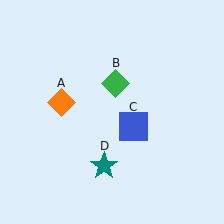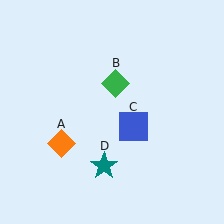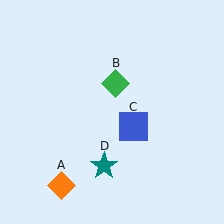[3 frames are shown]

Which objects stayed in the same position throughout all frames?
Green diamond (object B) and blue square (object C) and teal star (object D) remained stationary.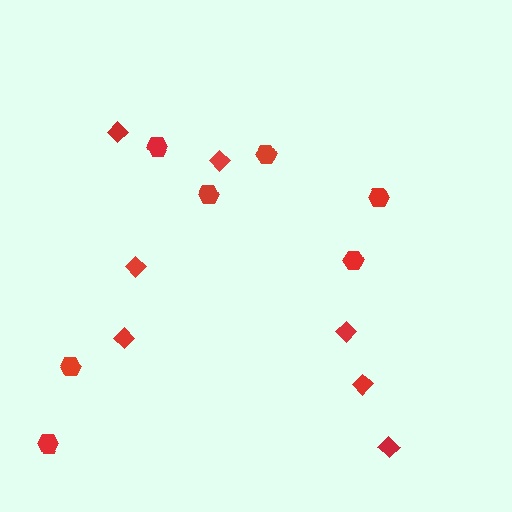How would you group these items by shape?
There are 2 groups: one group of diamonds (7) and one group of hexagons (7).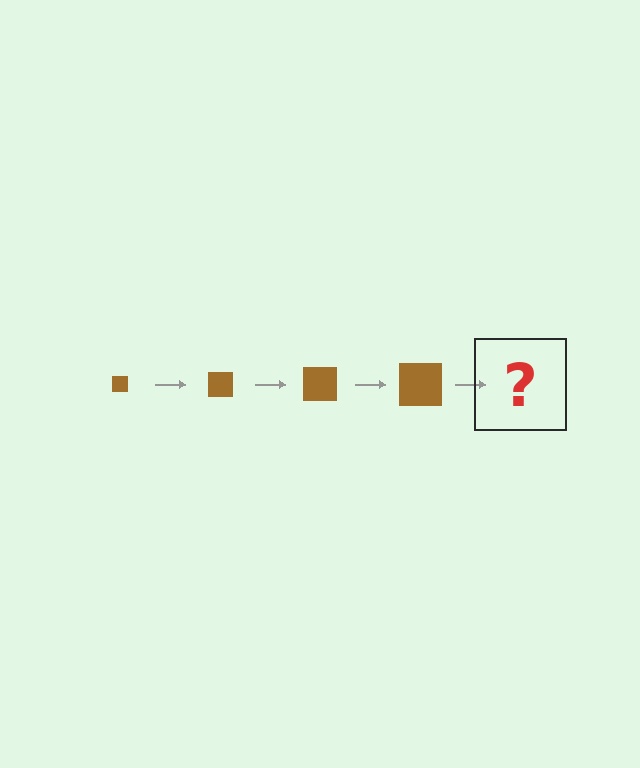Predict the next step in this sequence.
The next step is a brown square, larger than the previous one.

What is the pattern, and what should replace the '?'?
The pattern is that the square gets progressively larger each step. The '?' should be a brown square, larger than the previous one.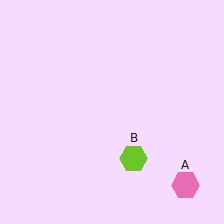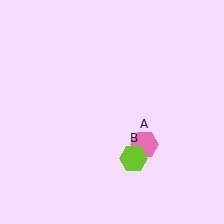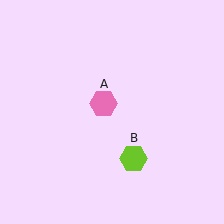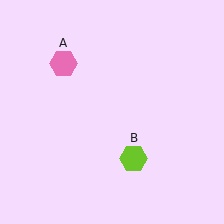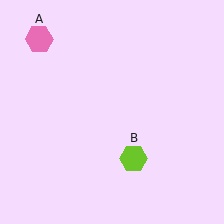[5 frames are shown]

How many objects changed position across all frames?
1 object changed position: pink hexagon (object A).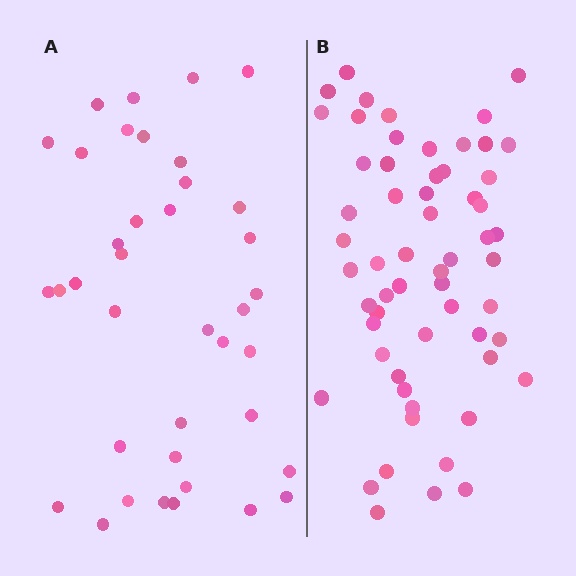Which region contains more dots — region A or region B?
Region B (the right region) has more dots.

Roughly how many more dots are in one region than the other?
Region B has approximately 20 more dots than region A.